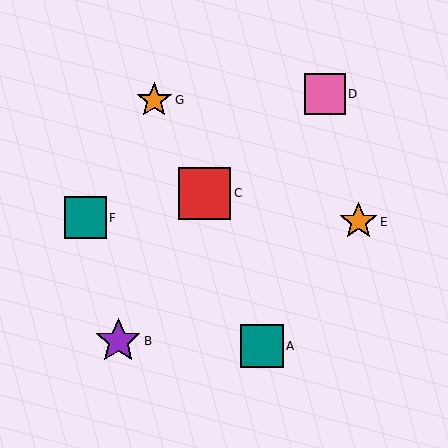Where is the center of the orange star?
The center of the orange star is at (359, 222).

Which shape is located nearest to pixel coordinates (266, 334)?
The teal square (labeled A) at (262, 346) is nearest to that location.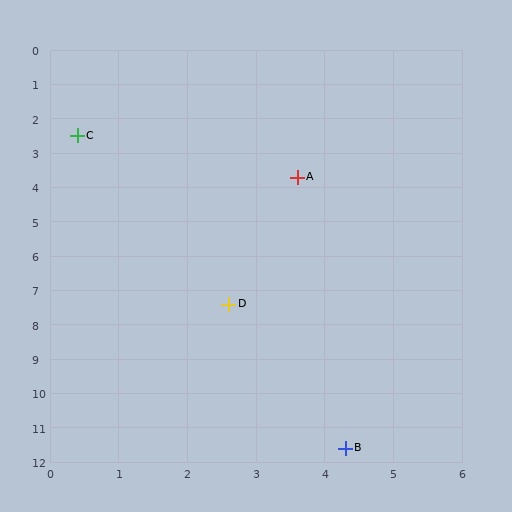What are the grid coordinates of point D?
Point D is at approximately (2.6, 7.4).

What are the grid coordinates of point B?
Point B is at approximately (4.3, 11.6).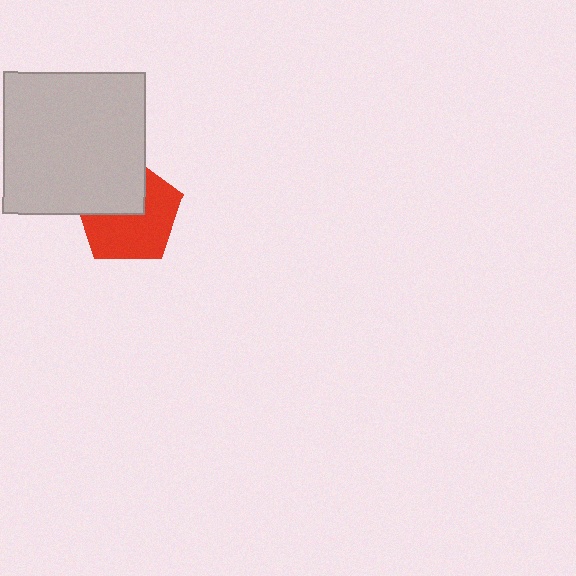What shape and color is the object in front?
The object in front is a light gray square.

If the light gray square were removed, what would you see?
You would see the complete red pentagon.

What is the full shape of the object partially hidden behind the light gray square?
The partially hidden object is a red pentagon.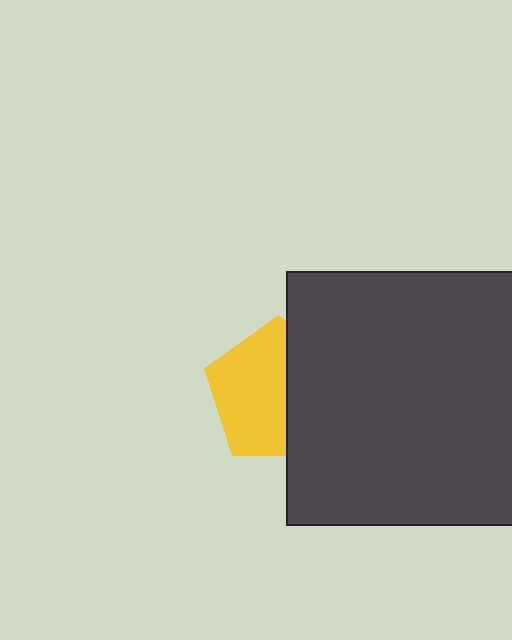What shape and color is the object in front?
The object in front is a dark gray square.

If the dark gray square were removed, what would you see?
You would see the complete yellow pentagon.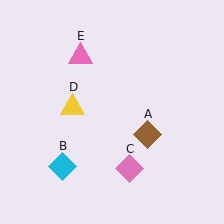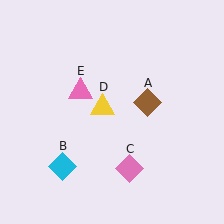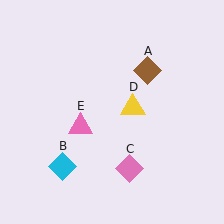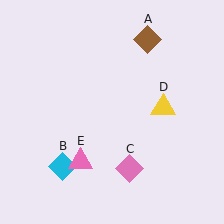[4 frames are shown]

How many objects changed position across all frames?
3 objects changed position: brown diamond (object A), yellow triangle (object D), pink triangle (object E).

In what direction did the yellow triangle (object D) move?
The yellow triangle (object D) moved right.